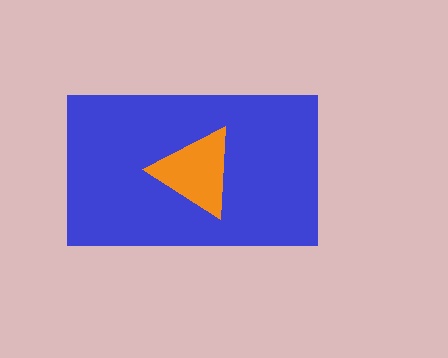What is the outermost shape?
The blue rectangle.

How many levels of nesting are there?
2.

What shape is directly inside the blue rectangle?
The orange triangle.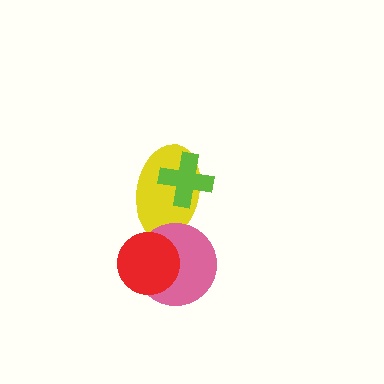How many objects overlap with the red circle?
1 object overlaps with the red circle.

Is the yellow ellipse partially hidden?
Yes, it is partially covered by another shape.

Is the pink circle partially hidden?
Yes, it is partially covered by another shape.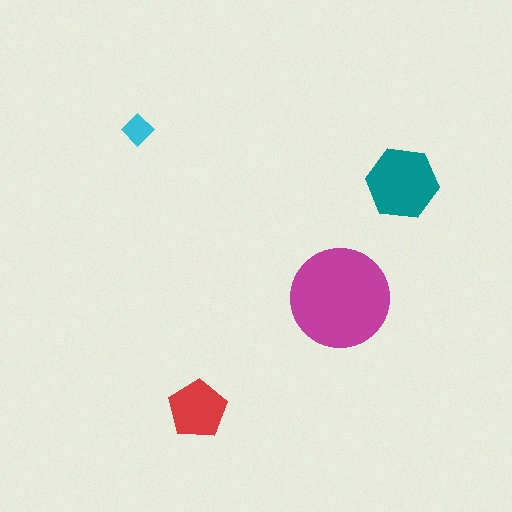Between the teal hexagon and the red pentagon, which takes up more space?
The teal hexagon.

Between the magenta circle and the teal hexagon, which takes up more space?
The magenta circle.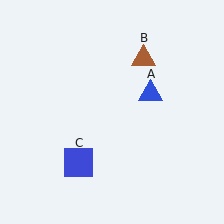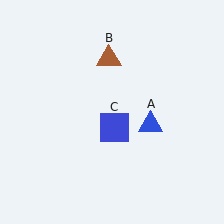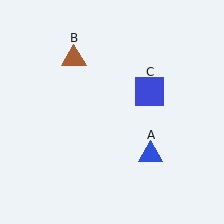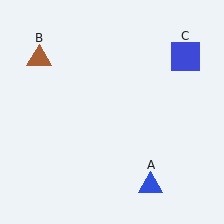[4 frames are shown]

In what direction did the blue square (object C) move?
The blue square (object C) moved up and to the right.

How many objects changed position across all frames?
3 objects changed position: blue triangle (object A), brown triangle (object B), blue square (object C).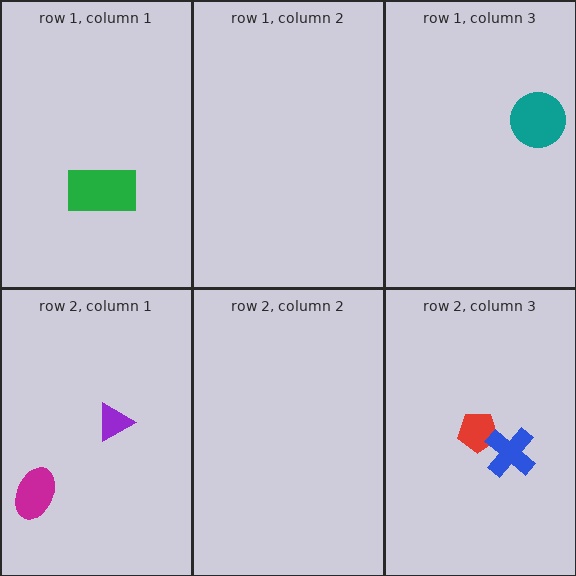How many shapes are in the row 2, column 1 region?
2.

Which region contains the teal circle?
The row 1, column 3 region.